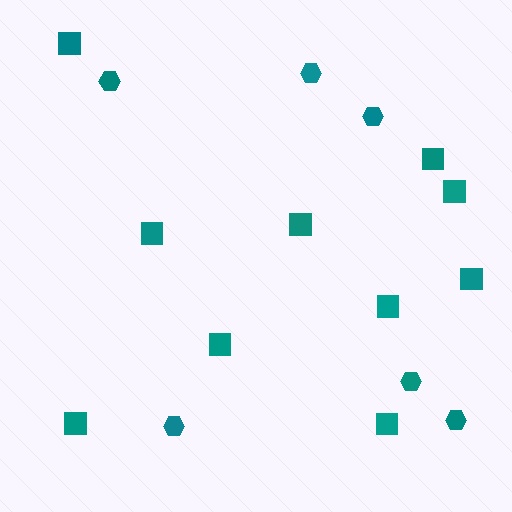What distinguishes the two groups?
There are 2 groups: one group of squares (10) and one group of hexagons (6).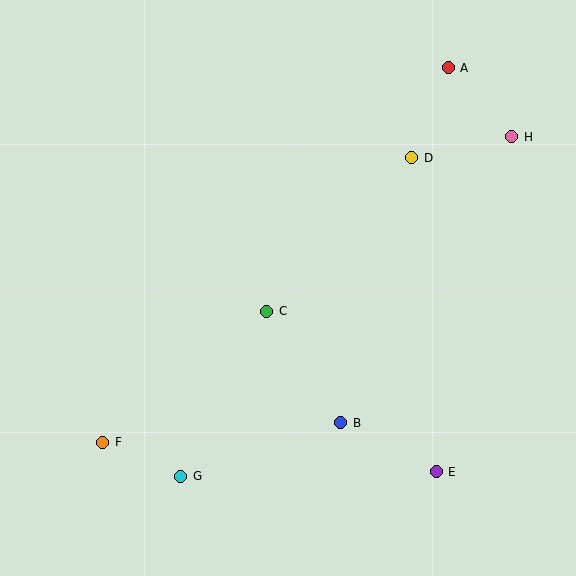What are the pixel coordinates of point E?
Point E is at (436, 472).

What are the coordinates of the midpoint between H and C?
The midpoint between H and C is at (389, 224).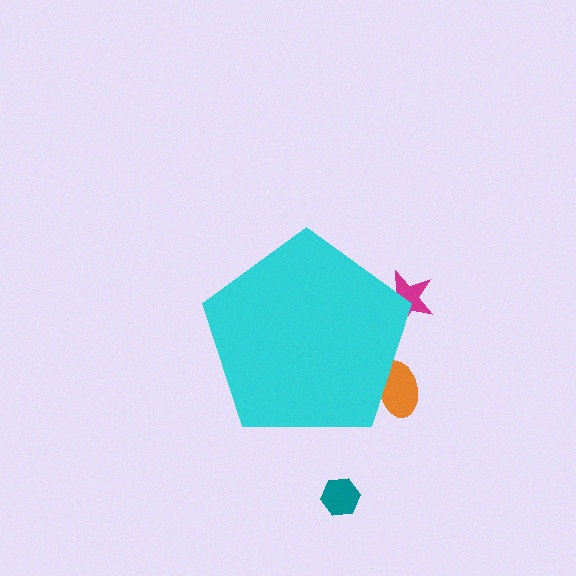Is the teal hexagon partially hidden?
No, the teal hexagon is fully visible.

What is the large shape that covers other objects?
A cyan pentagon.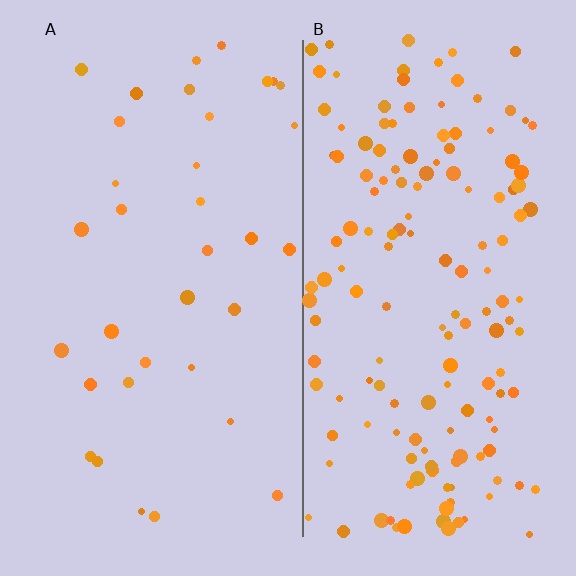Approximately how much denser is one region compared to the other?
Approximately 4.4× — region B over region A.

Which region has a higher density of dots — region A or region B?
B (the right).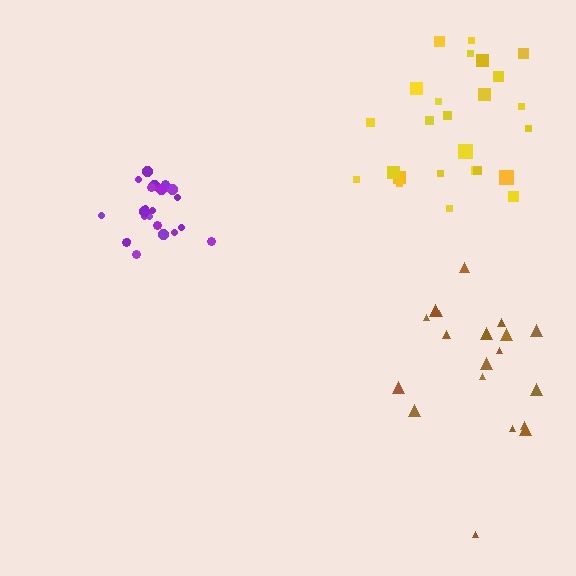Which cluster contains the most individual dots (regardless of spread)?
Yellow (25).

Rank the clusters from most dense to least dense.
purple, brown, yellow.